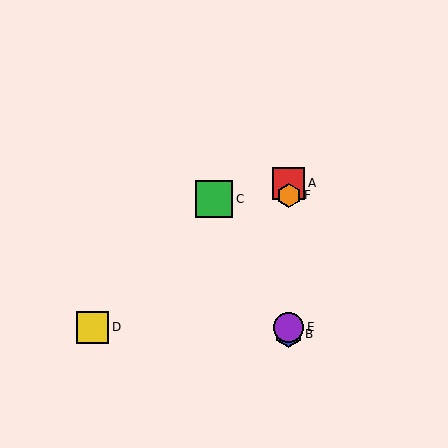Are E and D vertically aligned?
No, E is at x≈289 and D is at x≈93.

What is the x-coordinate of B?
Object B is at x≈289.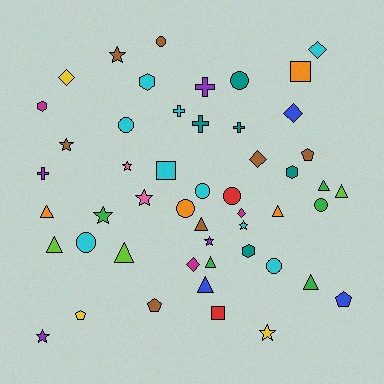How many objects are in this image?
There are 50 objects.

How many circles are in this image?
There are 9 circles.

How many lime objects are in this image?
There are 3 lime objects.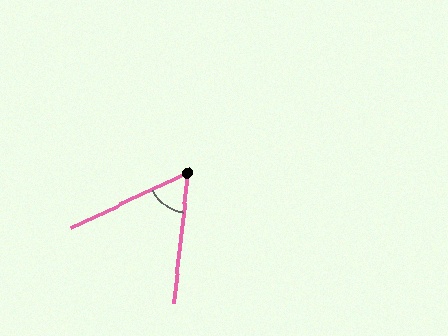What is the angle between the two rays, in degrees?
Approximately 58 degrees.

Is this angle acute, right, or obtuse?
It is acute.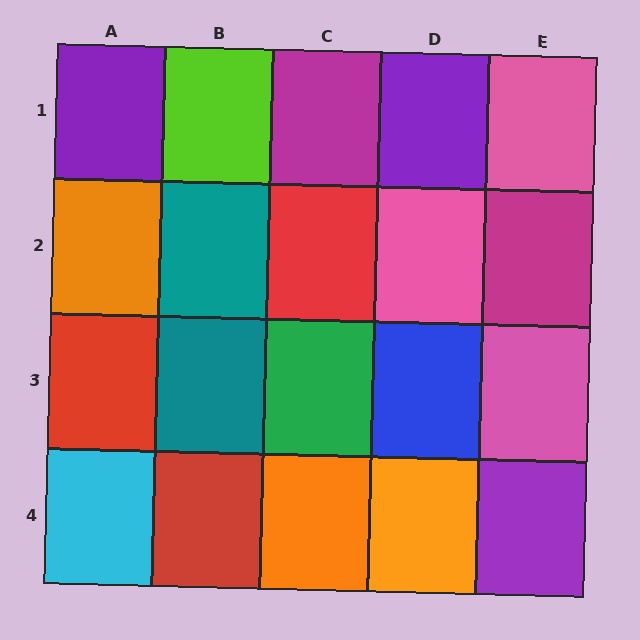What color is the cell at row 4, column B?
Red.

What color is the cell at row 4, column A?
Cyan.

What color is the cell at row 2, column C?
Red.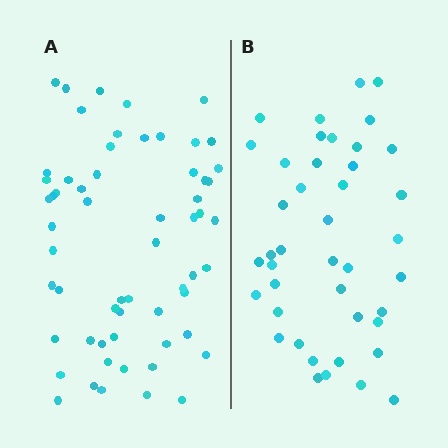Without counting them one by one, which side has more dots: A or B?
Region A (the left region) has more dots.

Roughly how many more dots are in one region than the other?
Region A has approximately 20 more dots than region B.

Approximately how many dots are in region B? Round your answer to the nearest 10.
About 40 dots. (The exact count is 42, which rounds to 40.)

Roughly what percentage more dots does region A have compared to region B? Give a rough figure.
About 45% more.